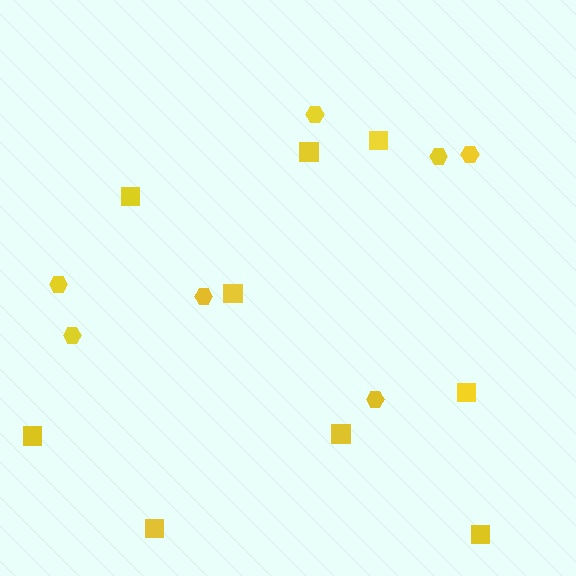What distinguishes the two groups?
There are 2 groups: one group of hexagons (7) and one group of squares (9).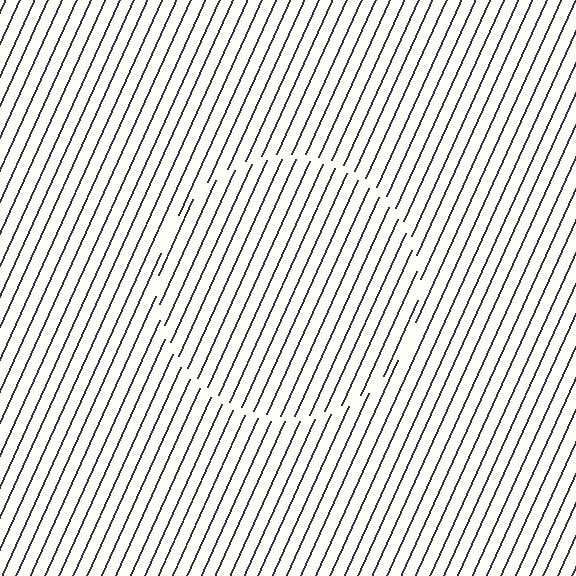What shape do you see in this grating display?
An illusory circle. The interior of the shape contains the same grating, shifted by half a period — the contour is defined by the phase discontinuity where line-ends from the inner and outer gratings abut.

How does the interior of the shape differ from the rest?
The interior of the shape contains the same grating, shifted by half a period — the contour is defined by the phase discontinuity where line-ends from the inner and outer gratings abut.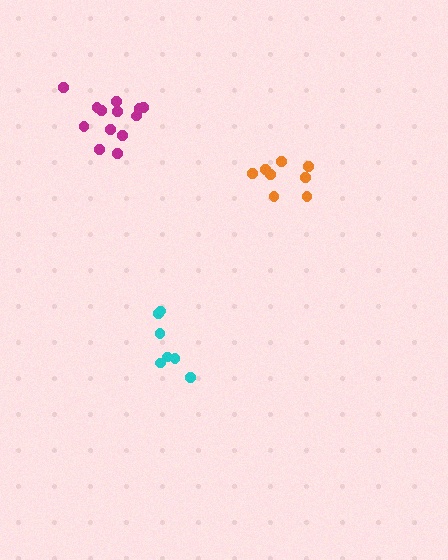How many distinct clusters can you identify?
There are 3 distinct clusters.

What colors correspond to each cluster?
The clusters are colored: cyan, magenta, orange.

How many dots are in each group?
Group 1: 7 dots, Group 2: 13 dots, Group 3: 8 dots (28 total).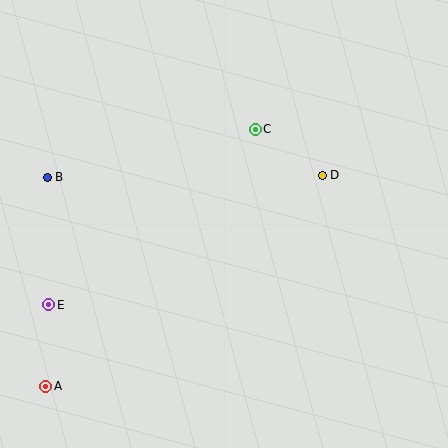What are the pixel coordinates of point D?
Point D is at (322, 175).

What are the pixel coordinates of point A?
Point A is at (46, 386).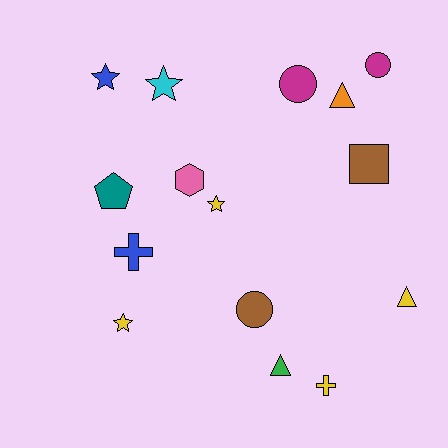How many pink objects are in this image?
There is 1 pink object.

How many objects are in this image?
There are 15 objects.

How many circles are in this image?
There are 3 circles.